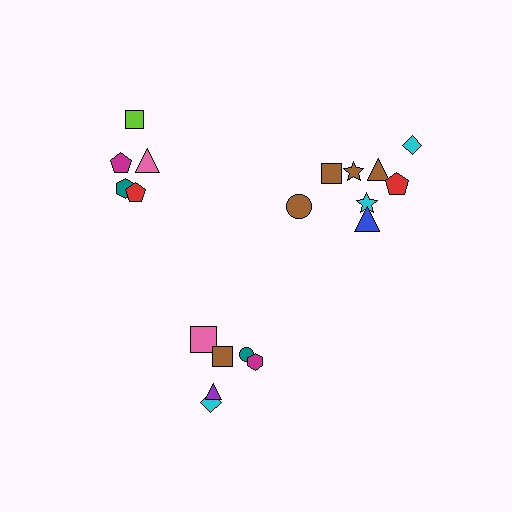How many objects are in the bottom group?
There are 6 objects.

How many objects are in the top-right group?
There are 8 objects.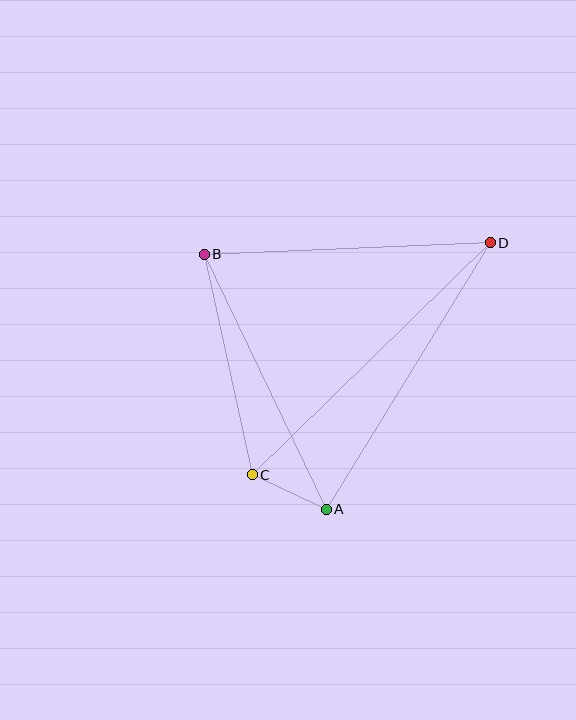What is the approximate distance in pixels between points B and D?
The distance between B and D is approximately 286 pixels.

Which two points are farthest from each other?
Points C and D are farthest from each other.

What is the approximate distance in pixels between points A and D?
The distance between A and D is approximately 313 pixels.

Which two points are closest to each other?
Points A and C are closest to each other.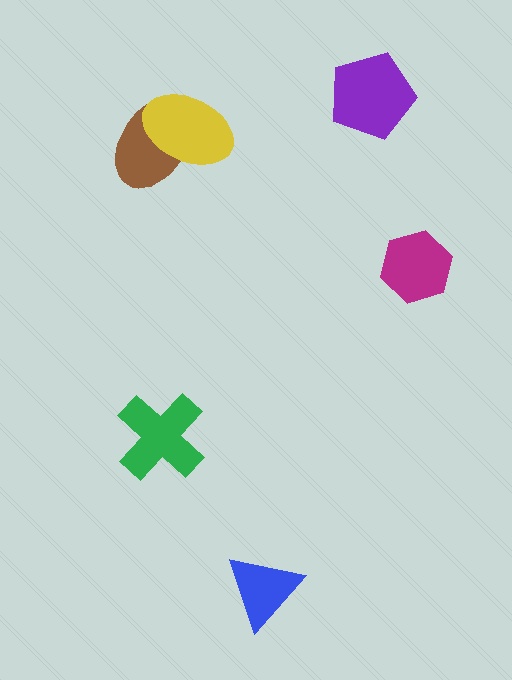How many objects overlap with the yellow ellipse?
1 object overlaps with the yellow ellipse.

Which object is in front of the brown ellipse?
The yellow ellipse is in front of the brown ellipse.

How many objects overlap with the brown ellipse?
1 object overlaps with the brown ellipse.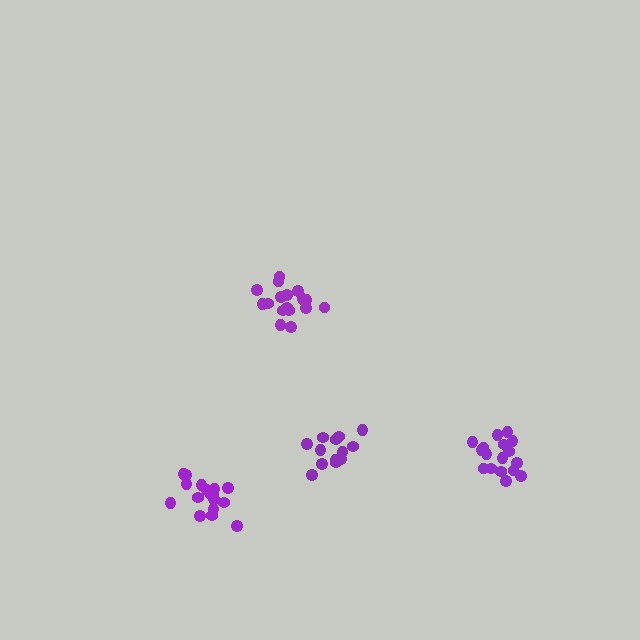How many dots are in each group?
Group 1: 17 dots, Group 2: 13 dots, Group 3: 17 dots, Group 4: 17 dots (64 total).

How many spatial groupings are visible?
There are 4 spatial groupings.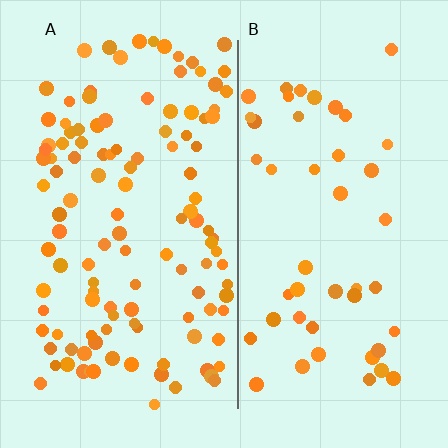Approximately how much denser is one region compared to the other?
Approximately 2.6× — region A over region B.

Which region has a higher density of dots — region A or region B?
A (the left).